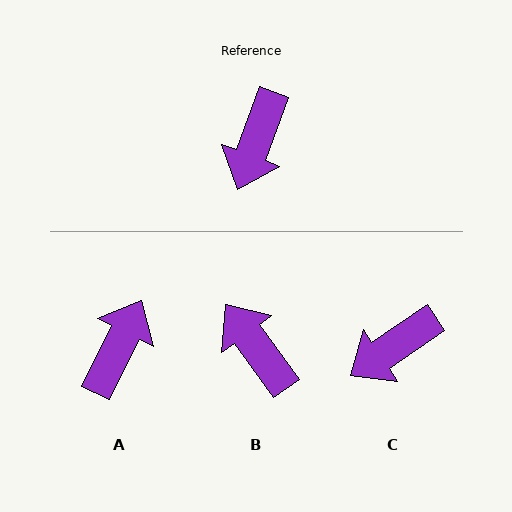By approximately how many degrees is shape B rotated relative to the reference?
Approximately 123 degrees clockwise.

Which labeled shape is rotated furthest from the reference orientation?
A, about 174 degrees away.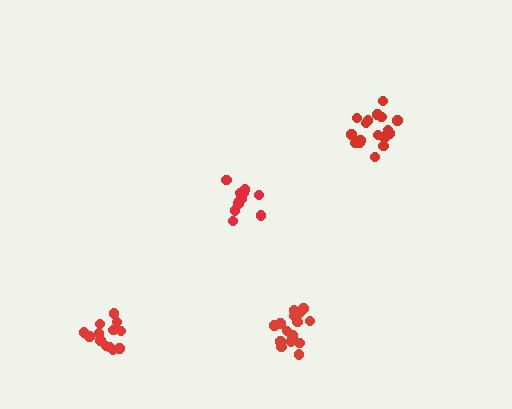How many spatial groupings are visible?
There are 4 spatial groupings.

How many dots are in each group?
Group 1: 12 dots, Group 2: 16 dots, Group 3: 13 dots, Group 4: 17 dots (58 total).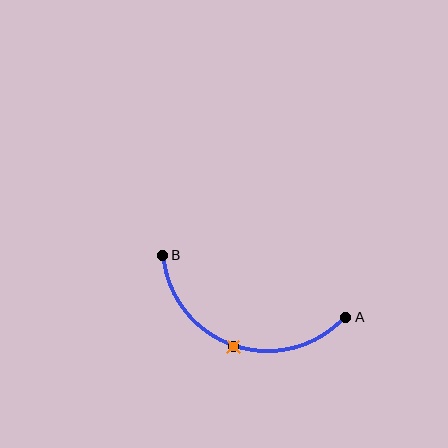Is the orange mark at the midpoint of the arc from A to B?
Yes. The orange mark lies on the arc at equal arc-length from both A and B — it is the arc midpoint.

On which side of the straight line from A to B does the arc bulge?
The arc bulges below the straight line connecting A and B.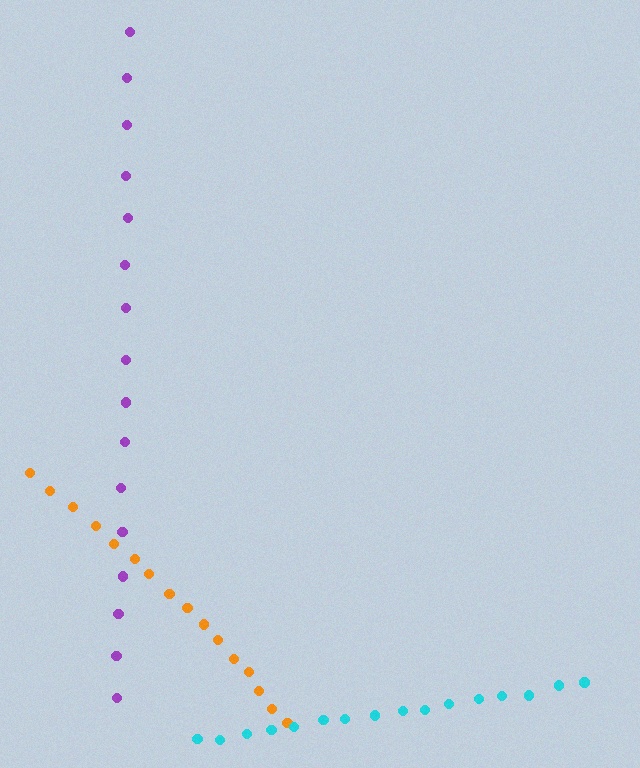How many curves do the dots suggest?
There are 3 distinct paths.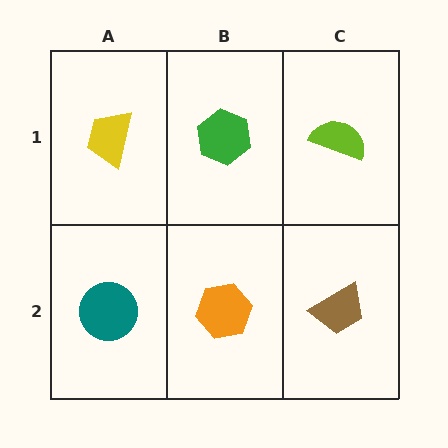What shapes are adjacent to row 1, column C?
A brown trapezoid (row 2, column C), a green hexagon (row 1, column B).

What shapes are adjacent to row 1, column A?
A teal circle (row 2, column A), a green hexagon (row 1, column B).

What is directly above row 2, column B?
A green hexagon.